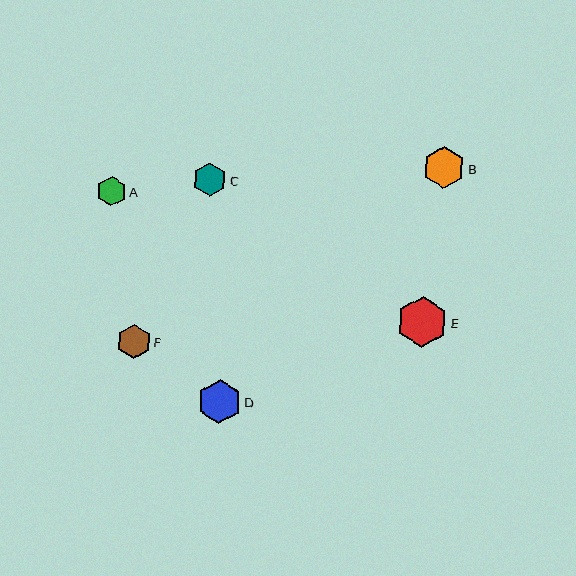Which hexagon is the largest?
Hexagon E is the largest with a size of approximately 51 pixels.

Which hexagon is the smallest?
Hexagon A is the smallest with a size of approximately 30 pixels.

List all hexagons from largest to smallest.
From largest to smallest: E, D, B, F, C, A.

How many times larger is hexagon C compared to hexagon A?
Hexagon C is approximately 1.1 times the size of hexagon A.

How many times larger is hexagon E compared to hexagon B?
Hexagon E is approximately 1.2 times the size of hexagon B.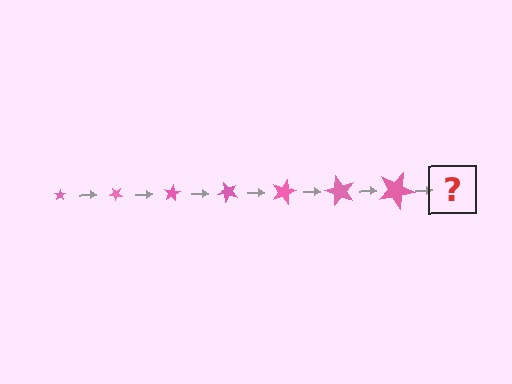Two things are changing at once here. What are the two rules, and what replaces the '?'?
The two rules are that the star grows larger each step and it rotates 40 degrees each step. The '?' should be a star, larger than the previous one and rotated 280 degrees from the start.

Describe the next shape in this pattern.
It should be a star, larger than the previous one and rotated 280 degrees from the start.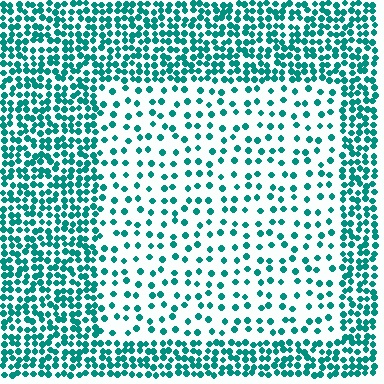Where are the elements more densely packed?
The elements are more densely packed outside the rectangle boundary.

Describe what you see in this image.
The image contains small teal elements arranged at two different densities. A rectangle-shaped region is visible where the elements are less densely packed than the surrounding area.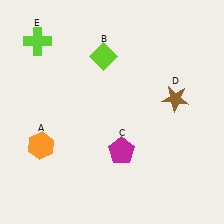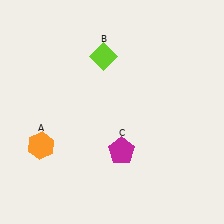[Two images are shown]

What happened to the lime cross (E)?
The lime cross (E) was removed in Image 2. It was in the top-left area of Image 1.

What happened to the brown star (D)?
The brown star (D) was removed in Image 2. It was in the top-right area of Image 1.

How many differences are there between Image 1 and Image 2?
There are 2 differences between the two images.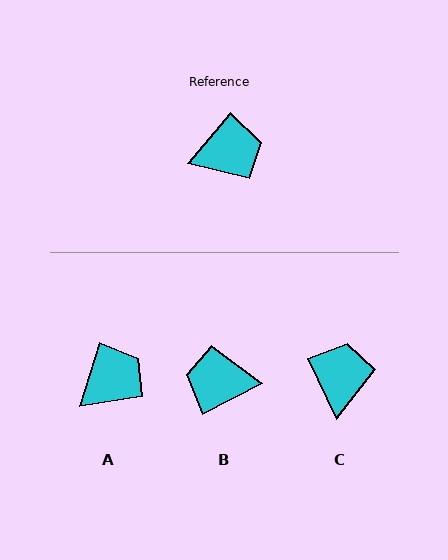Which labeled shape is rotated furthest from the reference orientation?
B, about 157 degrees away.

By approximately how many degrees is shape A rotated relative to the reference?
Approximately 23 degrees counter-clockwise.